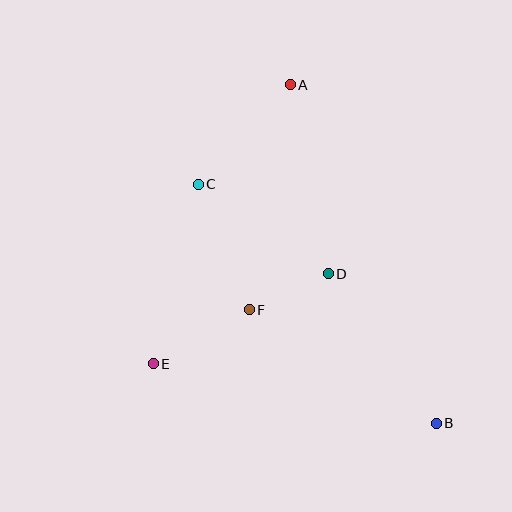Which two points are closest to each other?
Points D and F are closest to each other.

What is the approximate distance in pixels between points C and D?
The distance between C and D is approximately 158 pixels.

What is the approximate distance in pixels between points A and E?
The distance between A and E is approximately 311 pixels.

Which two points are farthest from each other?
Points A and B are farthest from each other.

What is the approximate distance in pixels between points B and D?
The distance between B and D is approximately 184 pixels.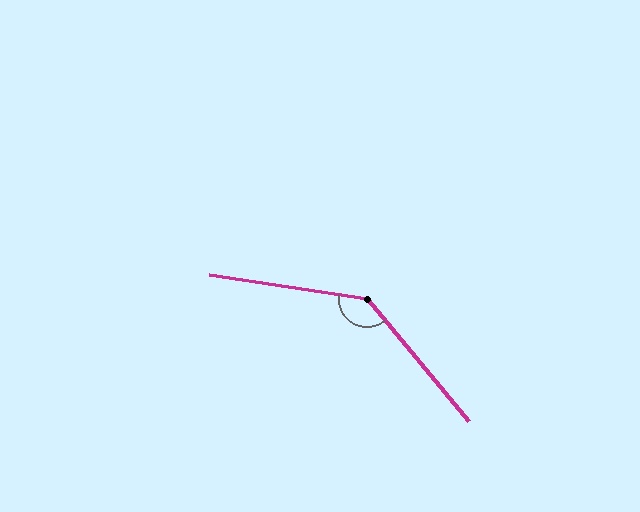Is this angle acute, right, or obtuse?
It is obtuse.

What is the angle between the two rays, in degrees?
Approximately 138 degrees.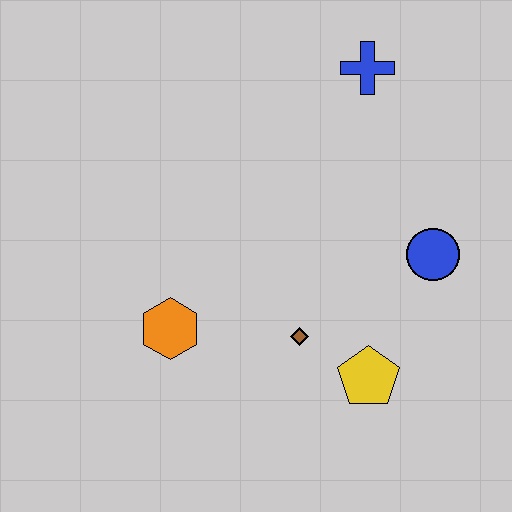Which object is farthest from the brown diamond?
The blue cross is farthest from the brown diamond.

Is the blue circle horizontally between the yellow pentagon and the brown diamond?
No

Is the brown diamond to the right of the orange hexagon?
Yes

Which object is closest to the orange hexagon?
The brown diamond is closest to the orange hexagon.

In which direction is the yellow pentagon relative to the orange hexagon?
The yellow pentagon is to the right of the orange hexagon.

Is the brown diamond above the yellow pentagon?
Yes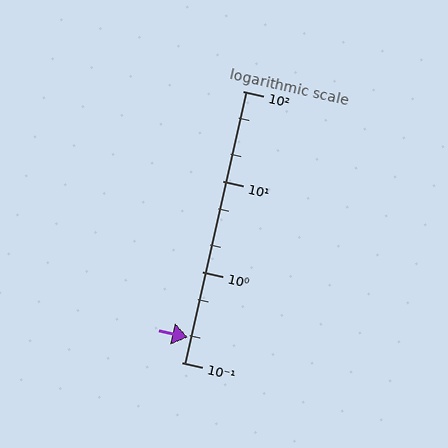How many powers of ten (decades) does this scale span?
The scale spans 3 decades, from 0.1 to 100.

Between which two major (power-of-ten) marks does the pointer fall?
The pointer is between 0.1 and 1.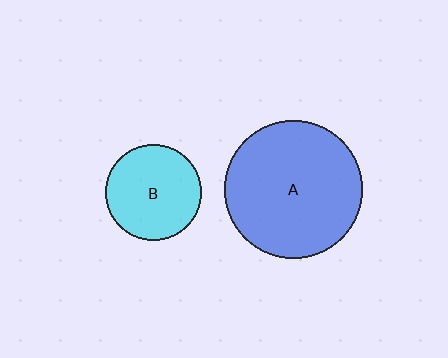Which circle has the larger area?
Circle A (blue).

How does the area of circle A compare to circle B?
Approximately 2.0 times.